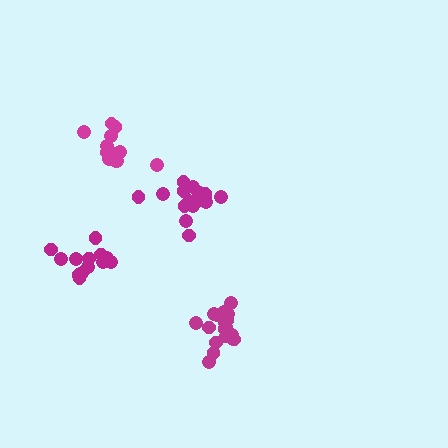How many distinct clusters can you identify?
There are 4 distinct clusters.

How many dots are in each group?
Group 1: 18 dots, Group 2: 13 dots, Group 3: 13 dots, Group 4: 18 dots (62 total).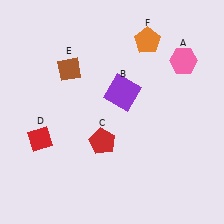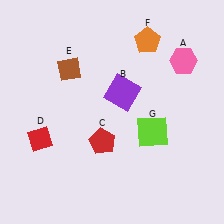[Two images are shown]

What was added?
A lime square (G) was added in Image 2.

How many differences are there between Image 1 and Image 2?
There is 1 difference between the two images.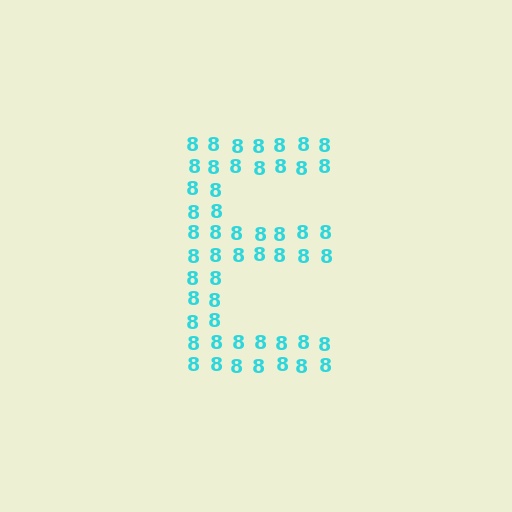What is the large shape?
The large shape is the letter E.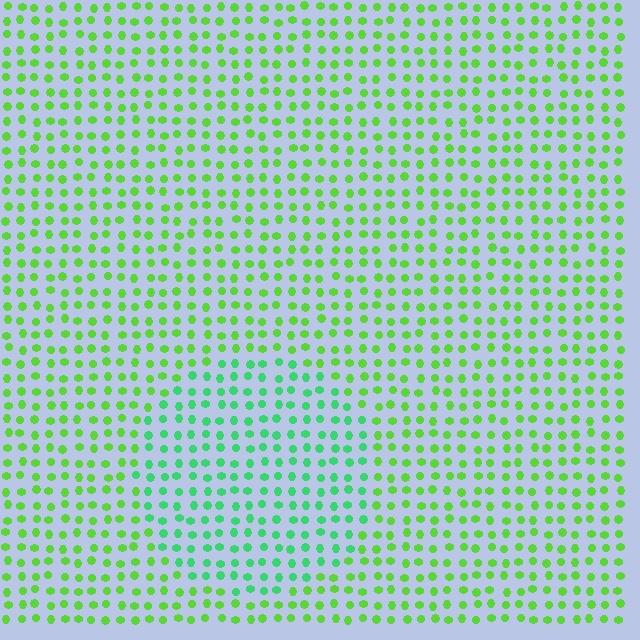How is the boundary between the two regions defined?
The boundary is defined purely by a slight shift in hue (about 34 degrees). Spacing, size, and orientation are identical on both sides.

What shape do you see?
I see a circle.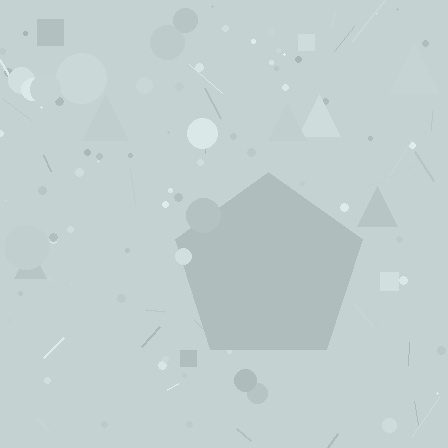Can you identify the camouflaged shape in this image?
The camouflaged shape is a pentagon.